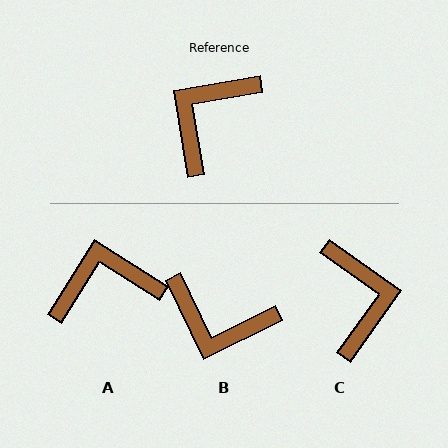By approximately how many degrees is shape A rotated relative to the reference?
Approximately 42 degrees clockwise.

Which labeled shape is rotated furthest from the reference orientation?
C, about 135 degrees away.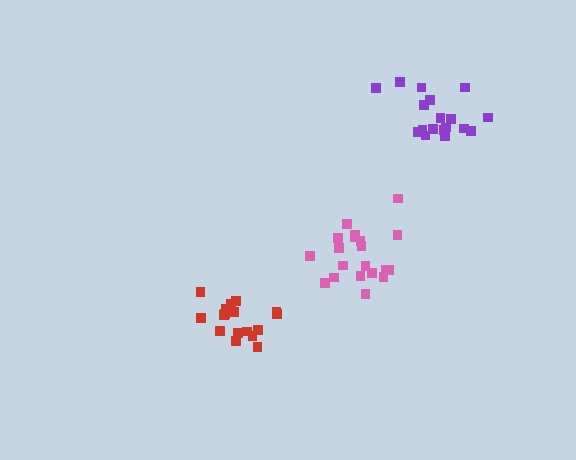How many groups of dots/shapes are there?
There are 3 groups.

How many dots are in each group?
Group 1: 17 dots, Group 2: 21 dots, Group 3: 18 dots (56 total).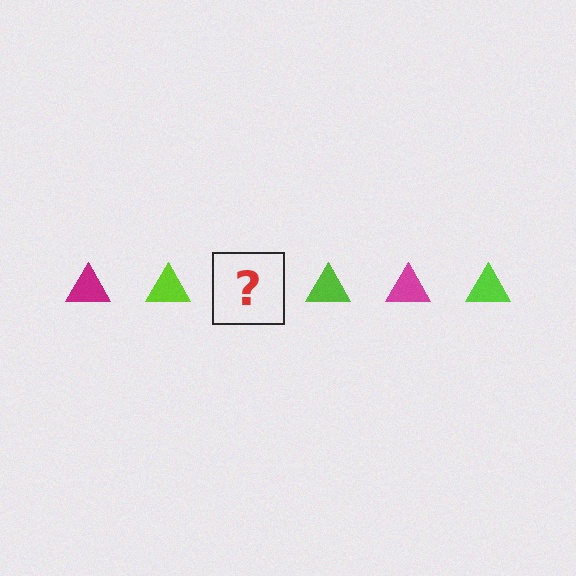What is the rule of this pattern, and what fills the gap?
The rule is that the pattern cycles through magenta, lime triangles. The gap should be filled with a magenta triangle.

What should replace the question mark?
The question mark should be replaced with a magenta triangle.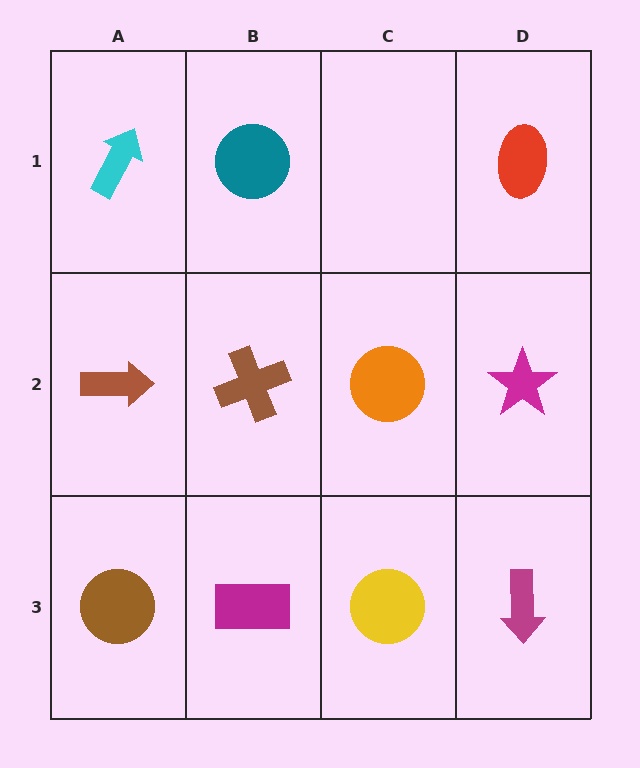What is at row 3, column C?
A yellow circle.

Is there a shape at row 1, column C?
No, that cell is empty.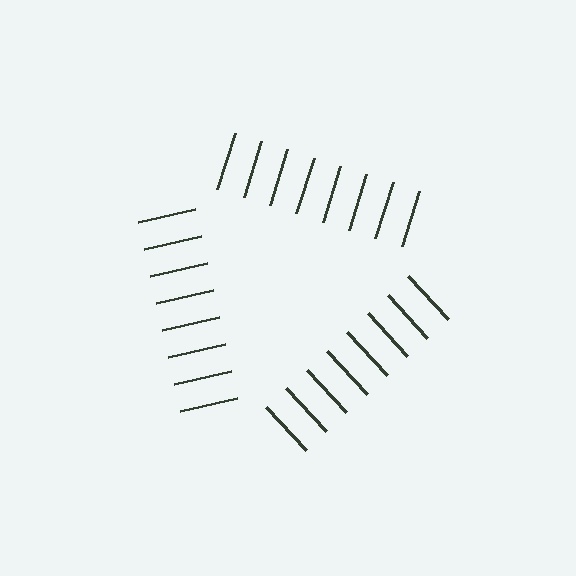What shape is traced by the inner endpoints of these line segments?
An illusory triangle — the line segments terminate on its edges but no continuous stroke is drawn.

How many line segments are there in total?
24 — 8 along each of the 3 edges.